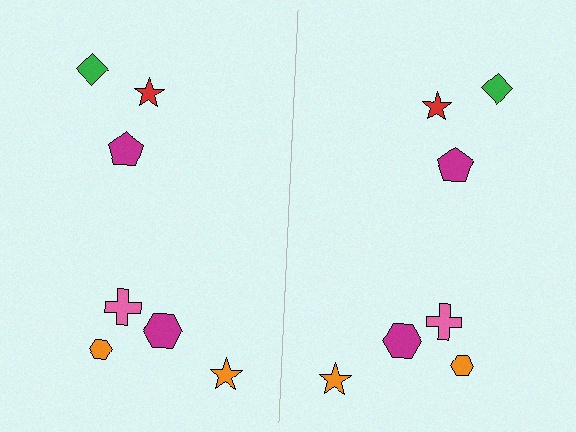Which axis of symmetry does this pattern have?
The pattern has a vertical axis of symmetry running through the center of the image.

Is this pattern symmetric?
Yes, this pattern has bilateral (reflection) symmetry.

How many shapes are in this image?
There are 14 shapes in this image.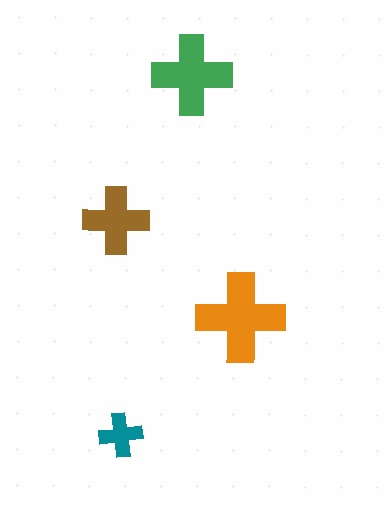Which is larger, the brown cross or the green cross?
The green one.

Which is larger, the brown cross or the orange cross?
The orange one.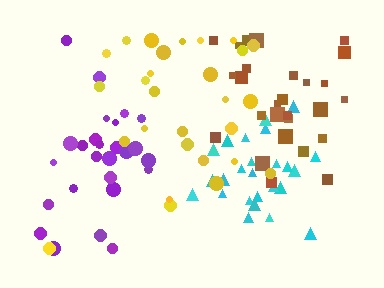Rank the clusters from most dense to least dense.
cyan, purple, brown, yellow.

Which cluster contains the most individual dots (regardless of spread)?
Yellow (28).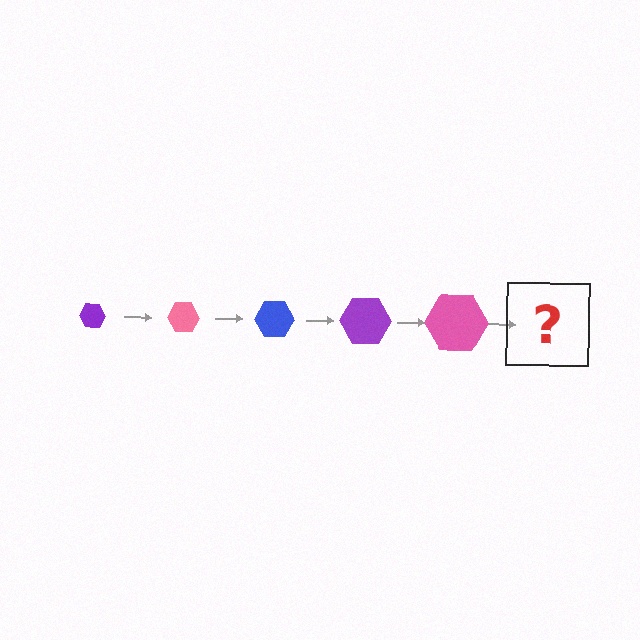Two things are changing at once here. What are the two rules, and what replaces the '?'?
The two rules are that the hexagon grows larger each step and the color cycles through purple, pink, and blue. The '?' should be a blue hexagon, larger than the previous one.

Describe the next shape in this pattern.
It should be a blue hexagon, larger than the previous one.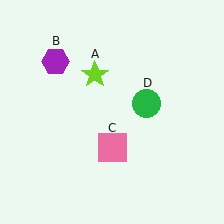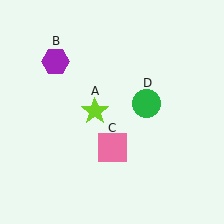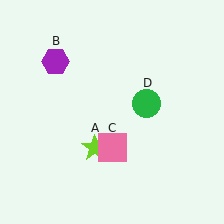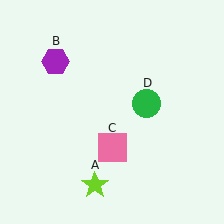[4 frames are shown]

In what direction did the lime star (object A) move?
The lime star (object A) moved down.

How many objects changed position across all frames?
1 object changed position: lime star (object A).